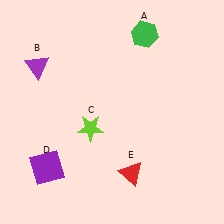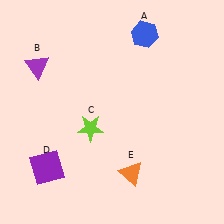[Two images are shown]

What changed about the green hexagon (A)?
In Image 1, A is green. In Image 2, it changed to blue.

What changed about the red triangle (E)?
In Image 1, E is red. In Image 2, it changed to orange.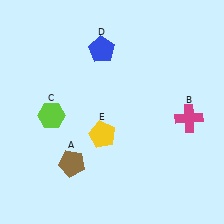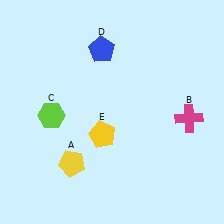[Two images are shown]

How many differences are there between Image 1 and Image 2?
There is 1 difference between the two images.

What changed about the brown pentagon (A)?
In Image 1, A is brown. In Image 2, it changed to yellow.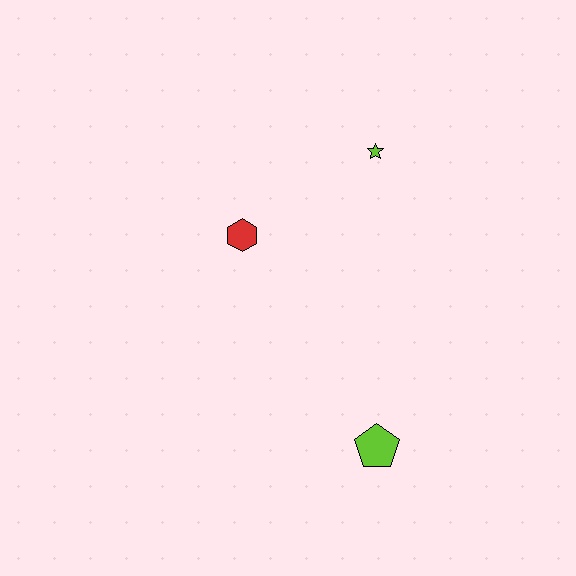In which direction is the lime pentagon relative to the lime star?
The lime pentagon is below the lime star.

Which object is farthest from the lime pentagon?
The lime star is farthest from the lime pentagon.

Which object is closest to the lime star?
The red hexagon is closest to the lime star.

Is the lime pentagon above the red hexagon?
No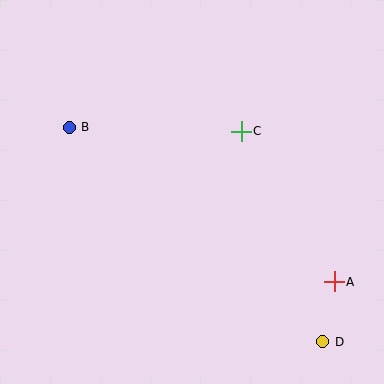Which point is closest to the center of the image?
Point C at (241, 131) is closest to the center.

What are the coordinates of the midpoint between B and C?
The midpoint between B and C is at (155, 129).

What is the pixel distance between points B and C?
The distance between B and C is 172 pixels.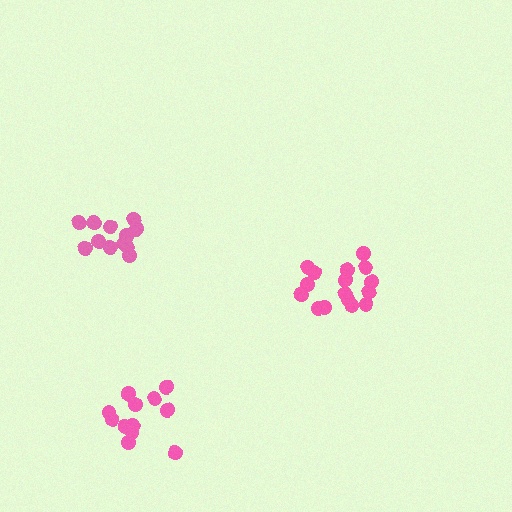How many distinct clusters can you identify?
There are 3 distinct clusters.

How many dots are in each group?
Group 1: 13 dots, Group 2: 16 dots, Group 3: 14 dots (43 total).